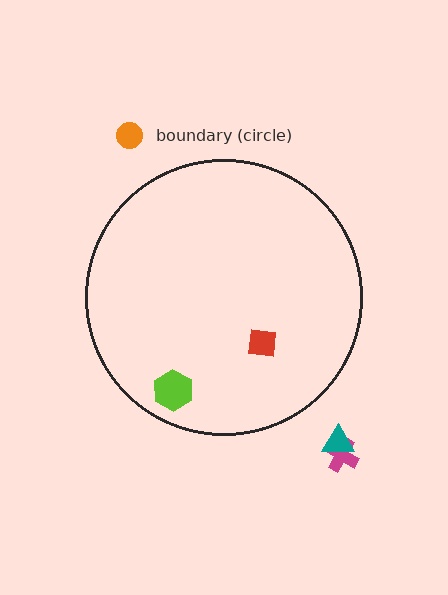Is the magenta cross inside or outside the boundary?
Outside.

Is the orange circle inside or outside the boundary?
Outside.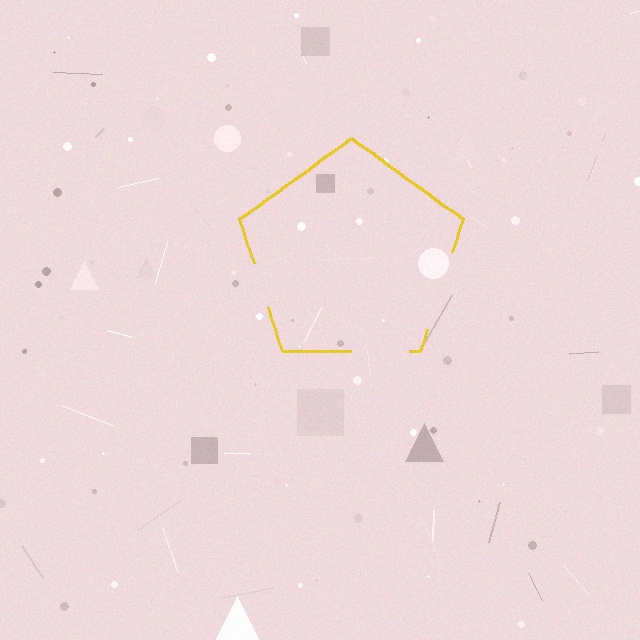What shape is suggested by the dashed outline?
The dashed outline suggests a pentagon.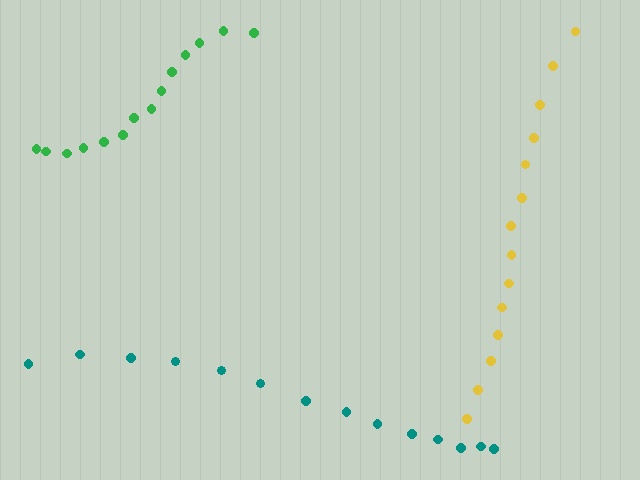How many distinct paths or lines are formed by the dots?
There are 3 distinct paths.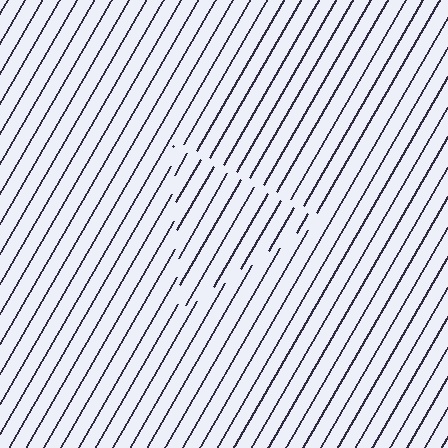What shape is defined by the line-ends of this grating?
An illusory triangle. The interior of the shape contains the same grating, shifted by half a period — the contour is defined by the phase discontinuity where line-ends from the inner and outer gratings abut.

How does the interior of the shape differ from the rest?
The interior of the shape contains the same grating, shifted by half a period — the contour is defined by the phase discontinuity where line-ends from the inner and outer gratings abut.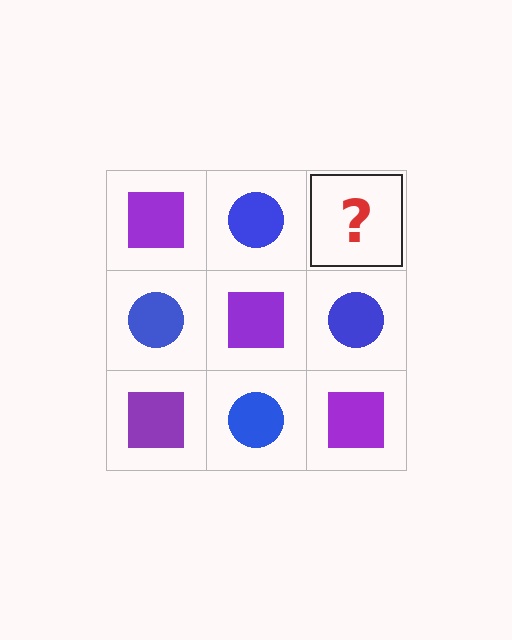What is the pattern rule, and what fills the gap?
The rule is that it alternates purple square and blue circle in a checkerboard pattern. The gap should be filled with a purple square.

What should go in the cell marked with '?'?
The missing cell should contain a purple square.